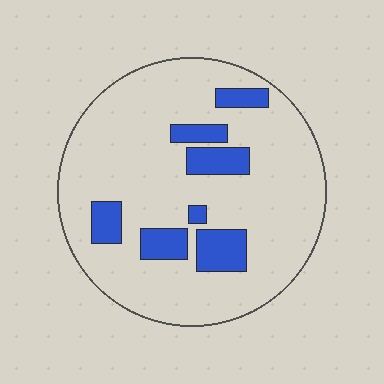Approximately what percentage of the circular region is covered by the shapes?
Approximately 15%.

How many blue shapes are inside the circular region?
7.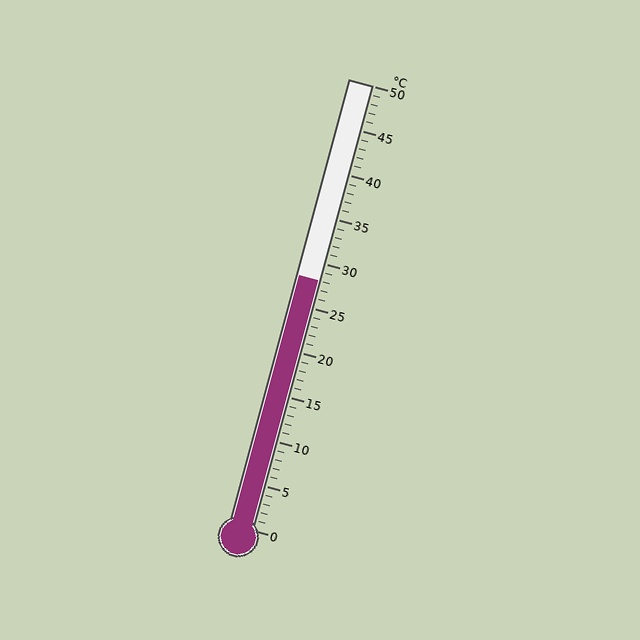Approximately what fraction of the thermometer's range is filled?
The thermometer is filled to approximately 55% of its range.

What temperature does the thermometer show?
The thermometer shows approximately 28°C.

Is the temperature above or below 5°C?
The temperature is above 5°C.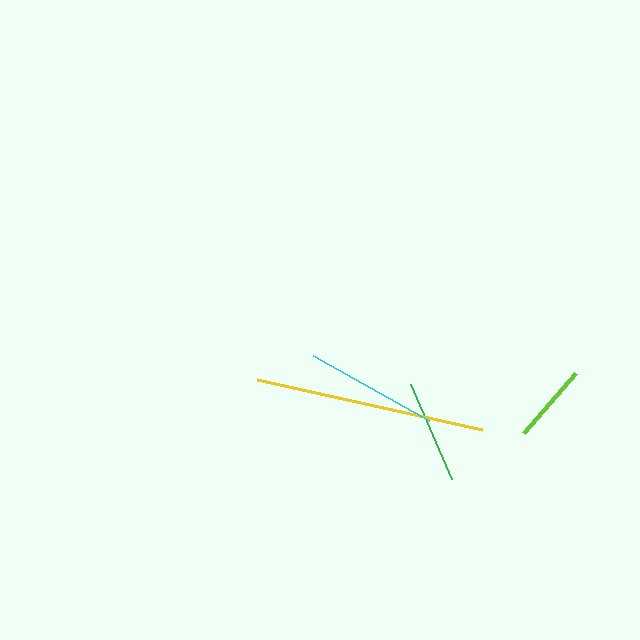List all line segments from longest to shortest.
From longest to shortest: yellow, cyan, green, lime.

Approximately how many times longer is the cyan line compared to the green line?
The cyan line is approximately 1.3 times the length of the green line.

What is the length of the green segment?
The green segment is approximately 103 pixels long.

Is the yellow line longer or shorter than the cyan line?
The yellow line is longer than the cyan line.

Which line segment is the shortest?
The lime line is the shortest at approximately 79 pixels.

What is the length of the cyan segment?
The cyan segment is approximately 133 pixels long.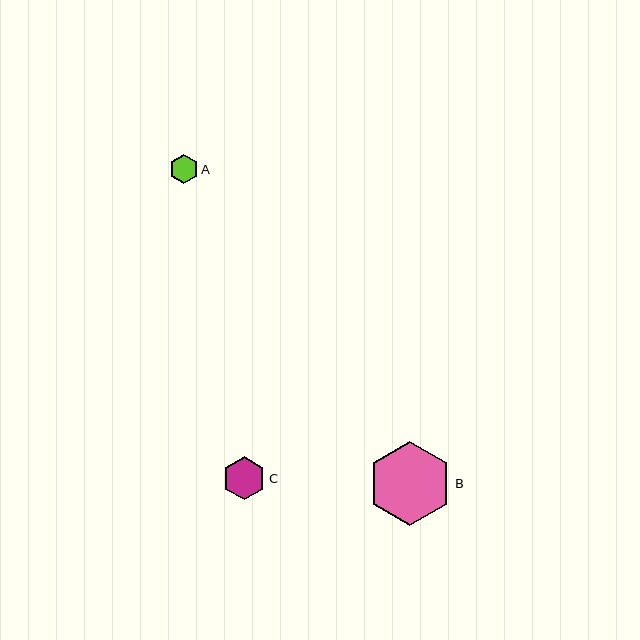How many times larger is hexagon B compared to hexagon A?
Hexagon B is approximately 2.9 times the size of hexagon A.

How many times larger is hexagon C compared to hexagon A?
Hexagon C is approximately 1.5 times the size of hexagon A.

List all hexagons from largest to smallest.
From largest to smallest: B, C, A.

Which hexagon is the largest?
Hexagon B is the largest with a size of approximately 84 pixels.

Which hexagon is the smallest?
Hexagon A is the smallest with a size of approximately 29 pixels.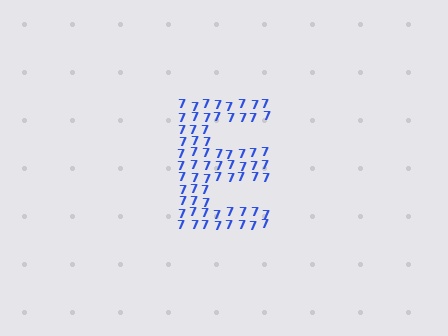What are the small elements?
The small elements are digit 7's.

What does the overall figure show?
The overall figure shows the letter E.